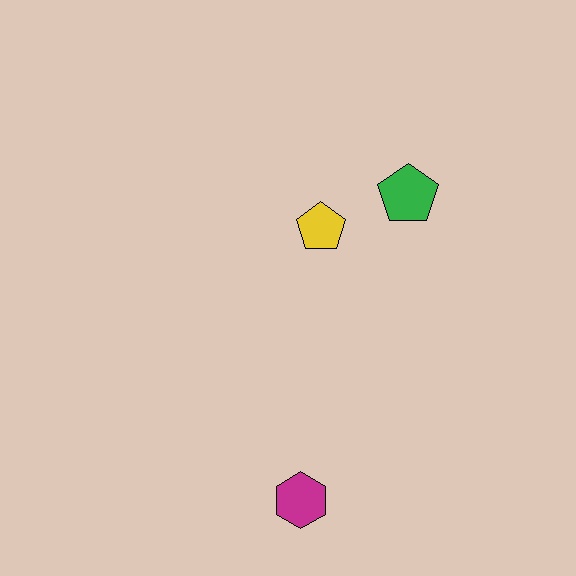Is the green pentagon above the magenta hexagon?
Yes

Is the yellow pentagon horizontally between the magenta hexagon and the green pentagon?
Yes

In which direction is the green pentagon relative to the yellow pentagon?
The green pentagon is to the right of the yellow pentagon.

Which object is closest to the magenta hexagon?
The yellow pentagon is closest to the magenta hexagon.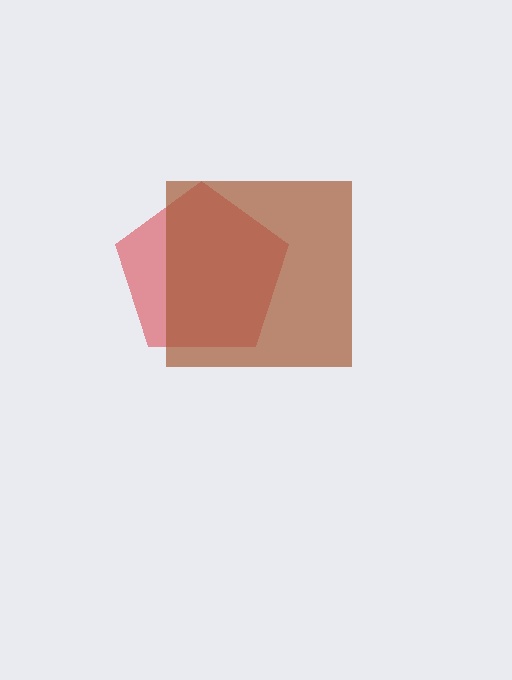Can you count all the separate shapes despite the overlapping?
Yes, there are 2 separate shapes.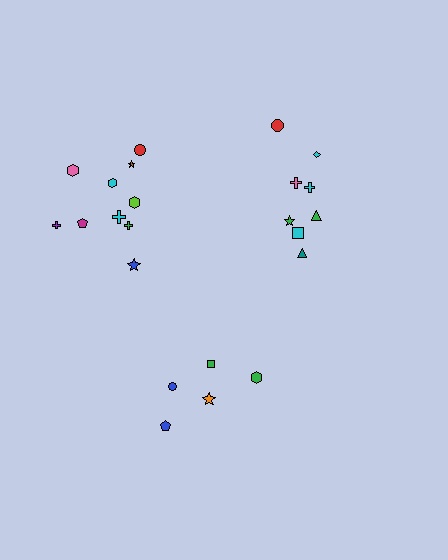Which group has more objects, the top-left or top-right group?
The top-left group.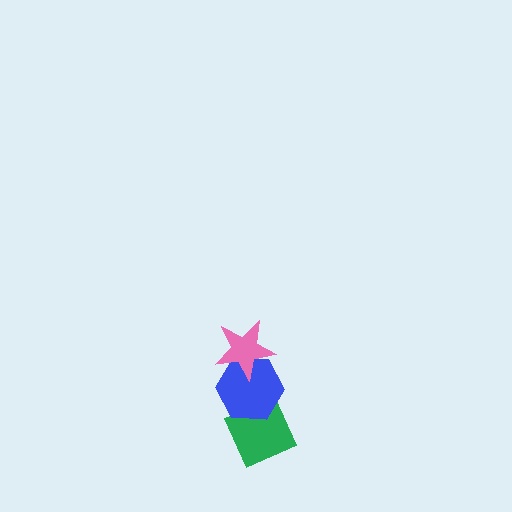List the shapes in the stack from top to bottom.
From top to bottom: the pink star, the blue hexagon, the green diamond.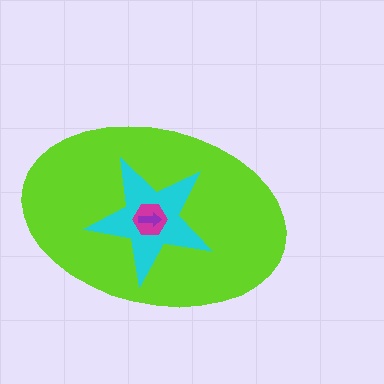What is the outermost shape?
The lime ellipse.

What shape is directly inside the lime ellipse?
The cyan star.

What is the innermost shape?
The purple arrow.